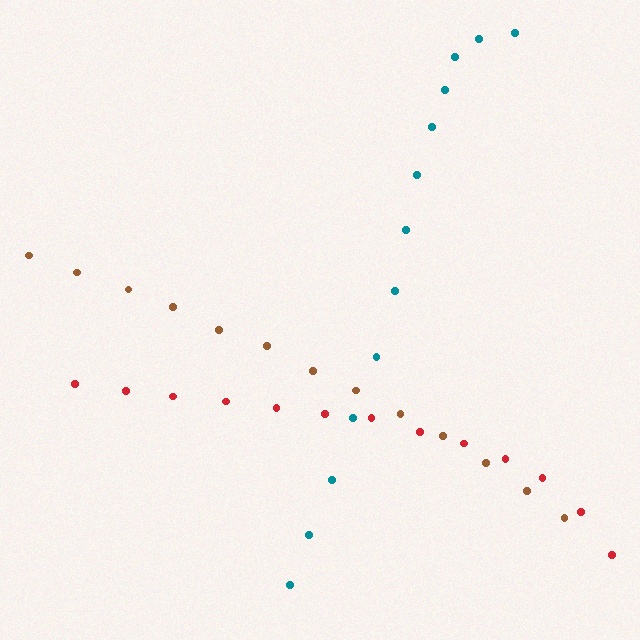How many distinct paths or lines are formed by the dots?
There are 3 distinct paths.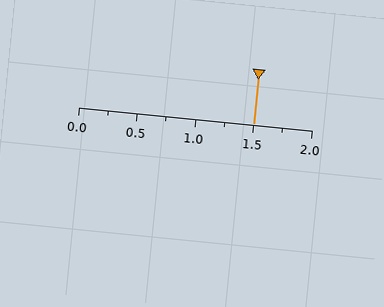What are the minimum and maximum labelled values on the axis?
The axis runs from 0.0 to 2.0.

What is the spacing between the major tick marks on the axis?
The major ticks are spaced 0.5 apart.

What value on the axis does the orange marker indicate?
The marker indicates approximately 1.5.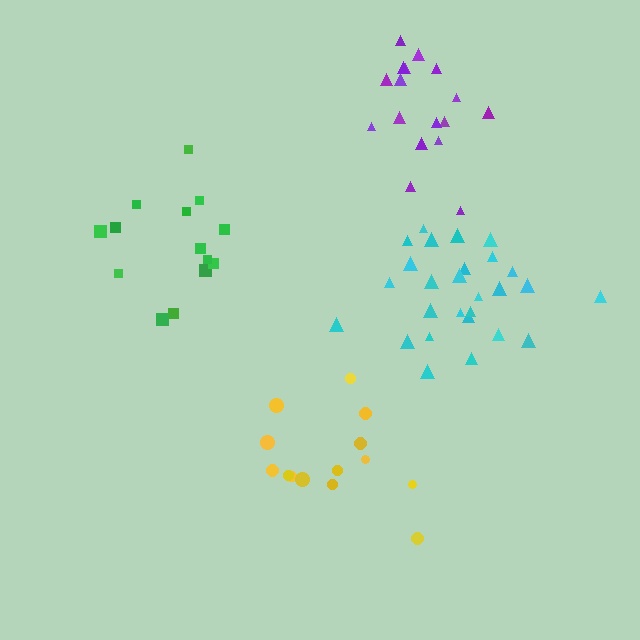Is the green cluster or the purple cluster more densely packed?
Purple.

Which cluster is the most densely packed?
Purple.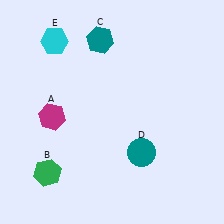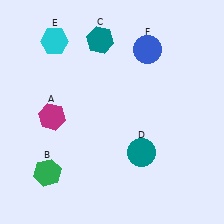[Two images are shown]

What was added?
A blue circle (F) was added in Image 2.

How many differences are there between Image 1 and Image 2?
There is 1 difference between the two images.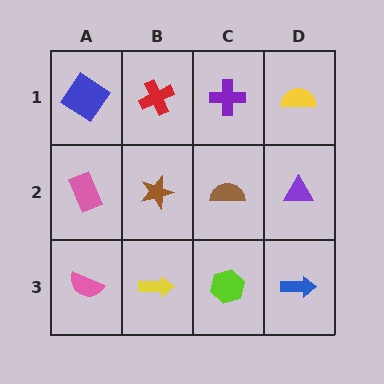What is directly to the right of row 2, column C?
A purple triangle.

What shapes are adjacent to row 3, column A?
A pink rectangle (row 2, column A), a yellow arrow (row 3, column B).